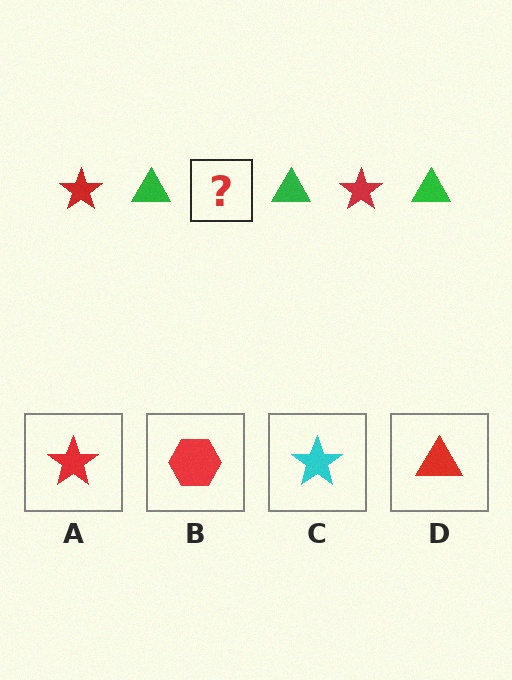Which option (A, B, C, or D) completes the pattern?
A.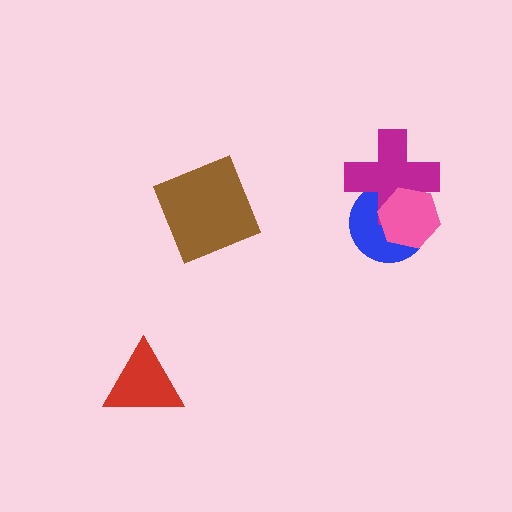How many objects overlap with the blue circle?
2 objects overlap with the blue circle.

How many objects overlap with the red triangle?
0 objects overlap with the red triangle.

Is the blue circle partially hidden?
Yes, it is partially covered by another shape.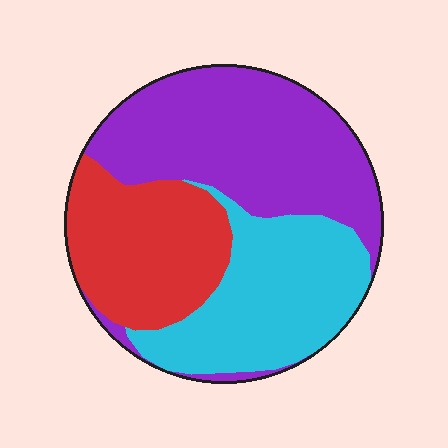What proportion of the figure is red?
Red covers 27% of the figure.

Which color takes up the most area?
Purple, at roughly 45%.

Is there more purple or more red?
Purple.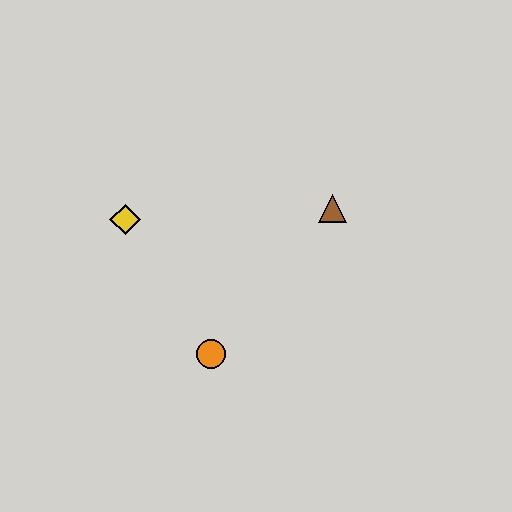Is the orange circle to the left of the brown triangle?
Yes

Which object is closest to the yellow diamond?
The orange circle is closest to the yellow diamond.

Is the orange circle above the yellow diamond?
No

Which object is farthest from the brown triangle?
The yellow diamond is farthest from the brown triangle.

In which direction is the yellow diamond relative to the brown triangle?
The yellow diamond is to the left of the brown triangle.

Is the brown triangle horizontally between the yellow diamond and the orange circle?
No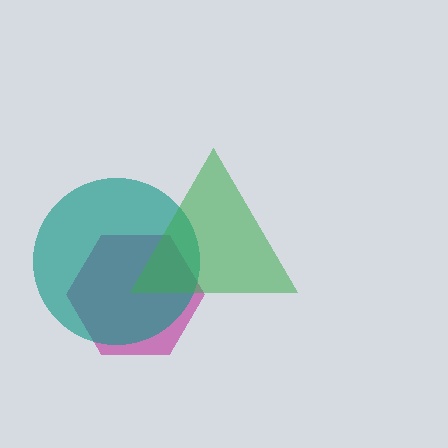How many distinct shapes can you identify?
There are 3 distinct shapes: a magenta hexagon, a teal circle, a green triangle.